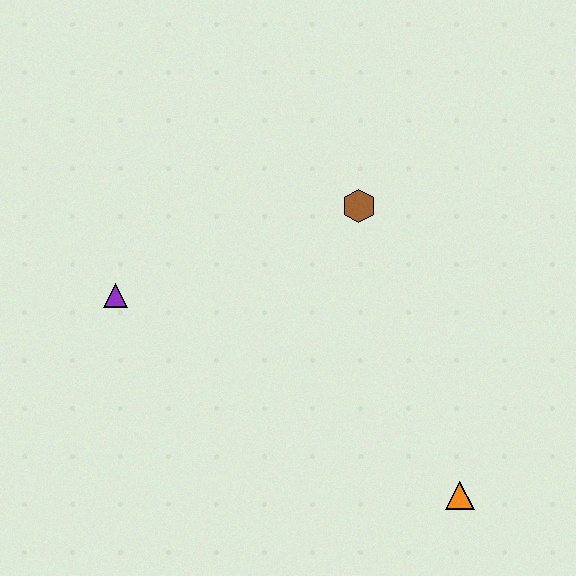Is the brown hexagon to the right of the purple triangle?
Yes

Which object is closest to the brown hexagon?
The purple triangle is closest to the brown hexagon.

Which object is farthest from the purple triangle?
The orange triangle is farthest from the purple triangle.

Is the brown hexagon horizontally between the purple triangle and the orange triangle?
Yes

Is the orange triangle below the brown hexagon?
Yes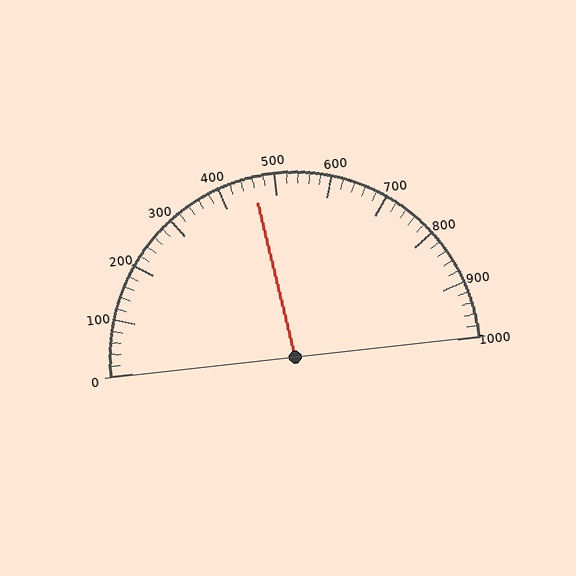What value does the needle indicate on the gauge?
The needle indicates approximately 460.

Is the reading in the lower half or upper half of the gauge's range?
The reading is in the lower half of the range (0 to 1000).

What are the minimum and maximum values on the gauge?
The gauge ranges from 0 to 1000.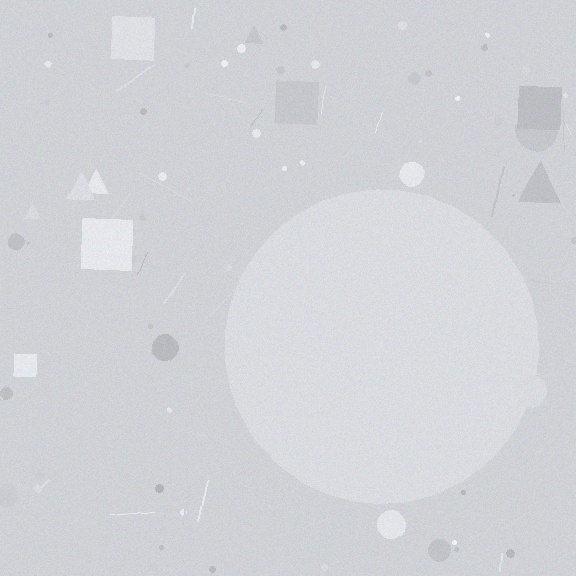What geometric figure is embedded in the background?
A circle is embedded in the background.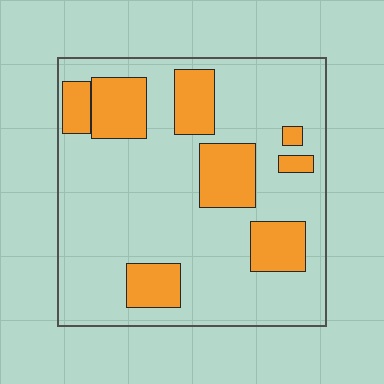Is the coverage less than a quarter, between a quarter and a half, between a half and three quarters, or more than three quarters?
Less than a quarter.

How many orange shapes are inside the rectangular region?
8.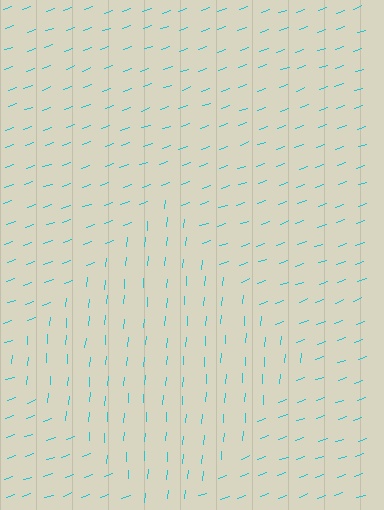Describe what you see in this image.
The image is filled with small cyan line segments. A diamond region in the image has lines oriented differently from the surrounding lines, creating a visible texture boundary.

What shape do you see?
I see a diamond.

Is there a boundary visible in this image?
Yes, there is a texture boundary formed by a change in line orientation.